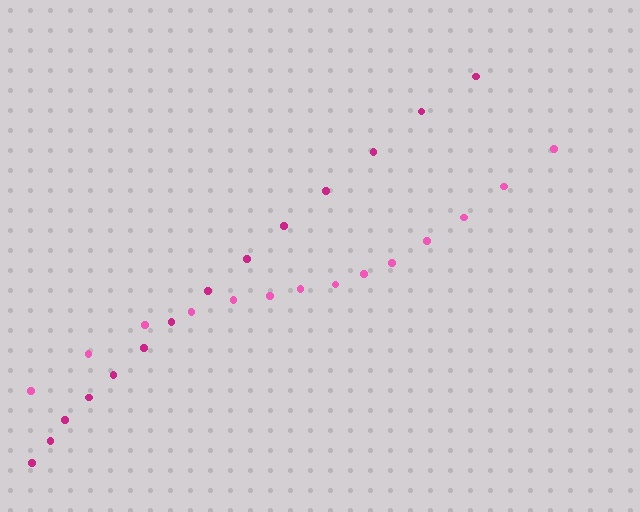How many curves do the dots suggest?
There are 2 distinct paths.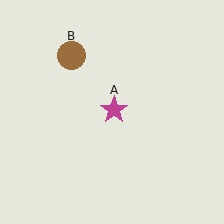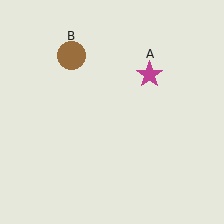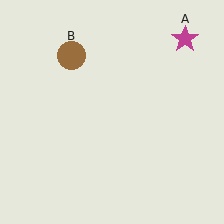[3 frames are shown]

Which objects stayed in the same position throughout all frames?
Brown circle (object B) remained stationary.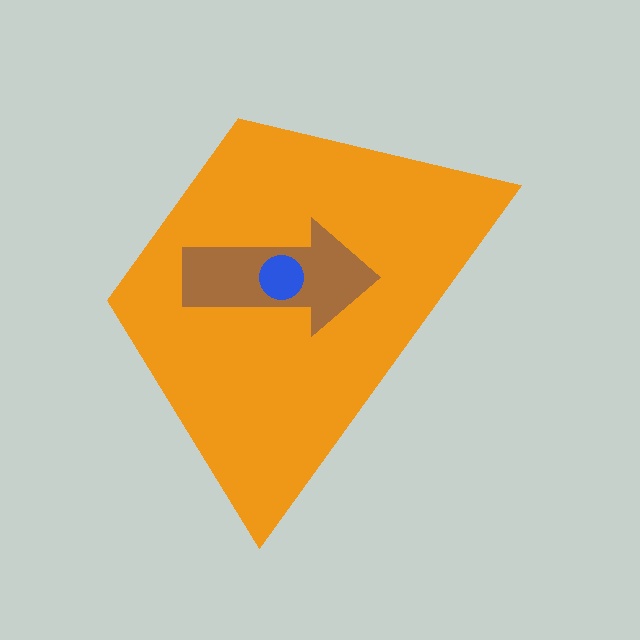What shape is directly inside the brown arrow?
The blue circle.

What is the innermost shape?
The blue circle.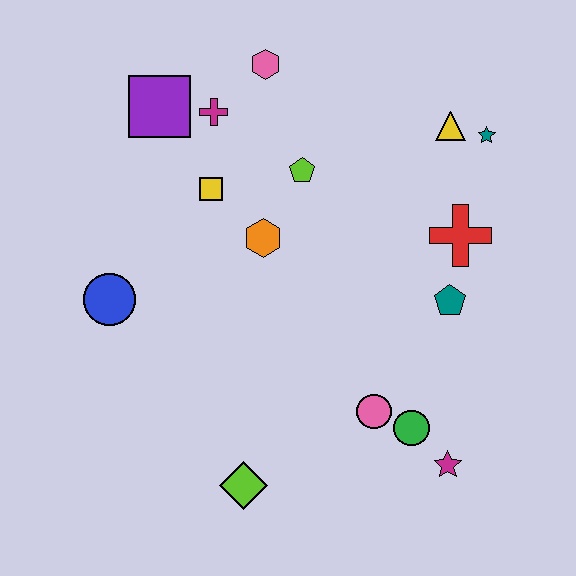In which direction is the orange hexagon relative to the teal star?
The orange hexagon is to the left of the teal star.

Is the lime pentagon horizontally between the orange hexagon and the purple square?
No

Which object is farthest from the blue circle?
The teal star is farthest from the blue circle.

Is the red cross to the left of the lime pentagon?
No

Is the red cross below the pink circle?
No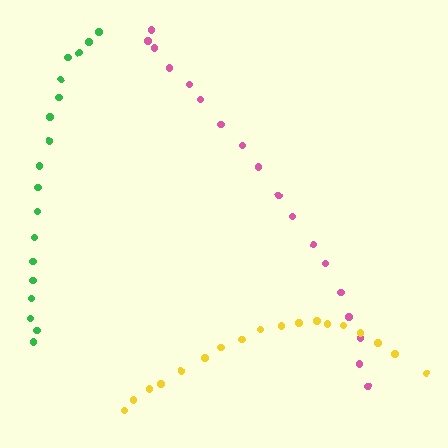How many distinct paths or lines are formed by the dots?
There are 3 distinct paths.